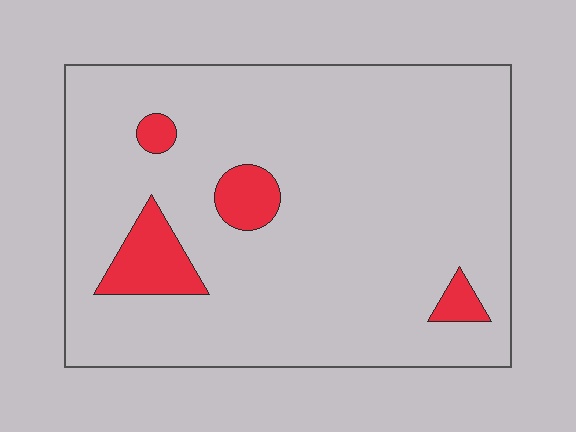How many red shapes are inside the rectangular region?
4.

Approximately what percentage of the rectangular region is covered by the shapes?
Approximately 10%.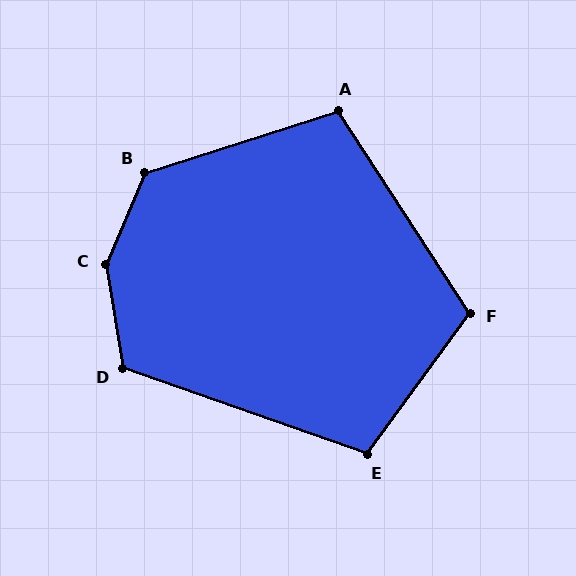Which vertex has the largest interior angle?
C, at approximately 148 degrees.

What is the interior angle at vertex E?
Approximately 107 degrees (obtuse).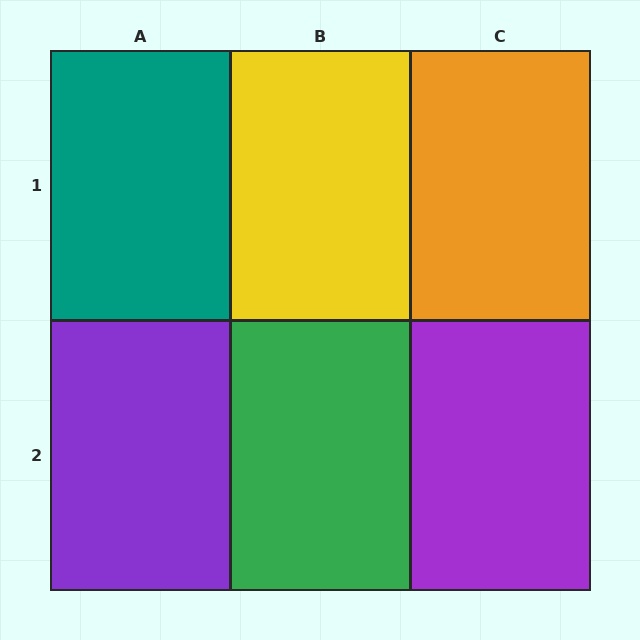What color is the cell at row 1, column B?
Yellow.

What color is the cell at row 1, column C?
Orange.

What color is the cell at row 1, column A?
Teal.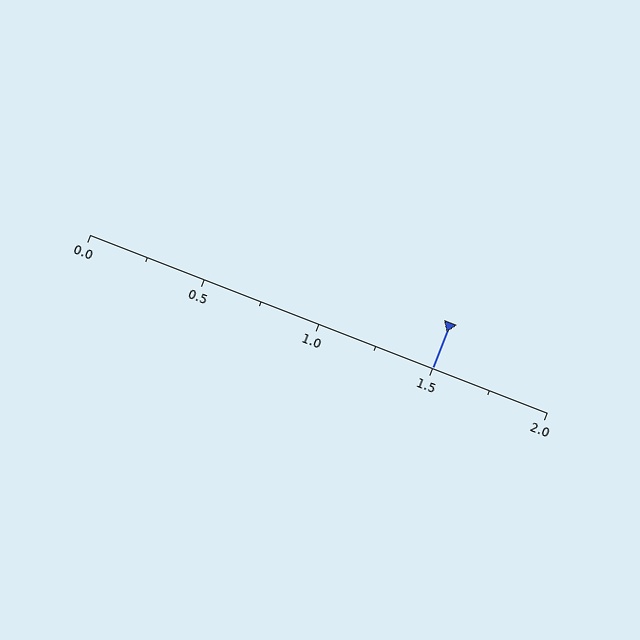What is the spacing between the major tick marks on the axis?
The major ticks are spaced 0.5 apart.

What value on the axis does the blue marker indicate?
The marker indicates approximately 1.5.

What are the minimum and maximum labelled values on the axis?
The axis runs from 0.0 to 2.0.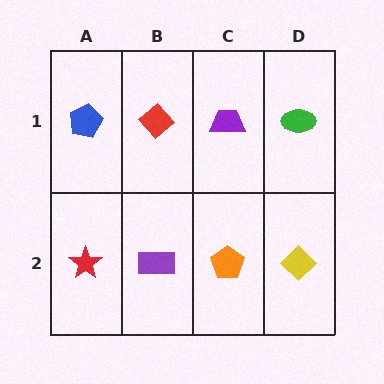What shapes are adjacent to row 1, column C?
An orange pentagon (row 2, column C), a red diamond (row 1, column B), a green ellipse (row 1, column D).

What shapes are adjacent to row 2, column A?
A blue pentagon (row 1, column A), a purple rectangle (row 2, column B).